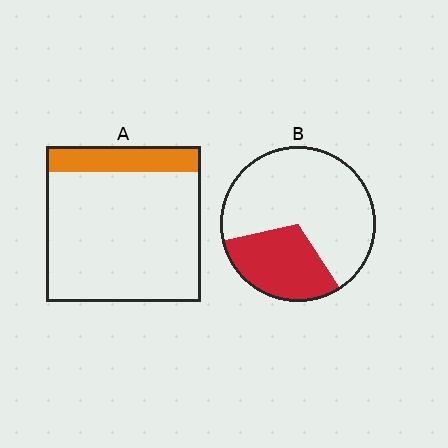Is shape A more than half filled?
No.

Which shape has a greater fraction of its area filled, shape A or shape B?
Shape B.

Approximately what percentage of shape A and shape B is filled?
A is approximately 15% and B is approximately 30%.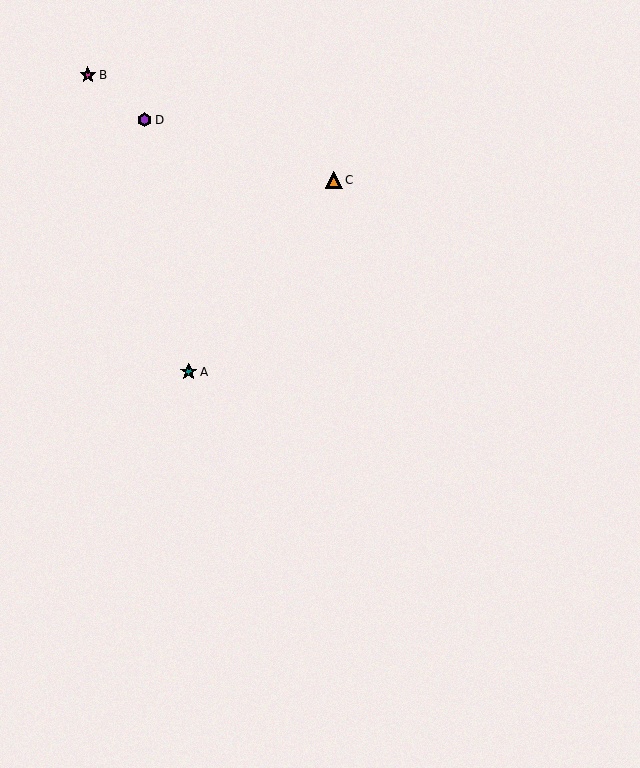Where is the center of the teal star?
The center of the teal star is at (189, 372).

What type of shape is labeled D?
Shape D is a purple hexagon.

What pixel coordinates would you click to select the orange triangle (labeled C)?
Click at (334, 180) to select the orange triangle C.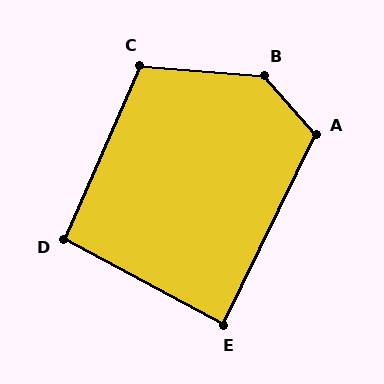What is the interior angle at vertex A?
Approximately 113 degrees (obtuse).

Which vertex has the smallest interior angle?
E, at approximately 88 degrees.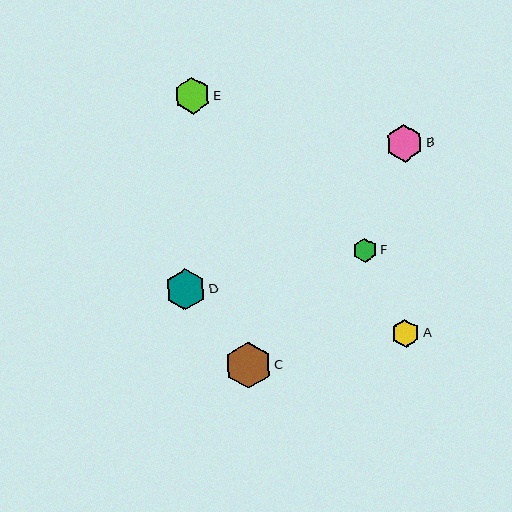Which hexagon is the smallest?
Hexagon F is the smallest with a size of approximately 24 pixels.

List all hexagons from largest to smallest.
From largest to smallest: C, D, B, E, A, F.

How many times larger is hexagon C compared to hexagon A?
Hexagon C is approximately 1.7 times the size of hexagon A.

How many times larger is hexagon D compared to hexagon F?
Hexagon D is approximately 1.7 times the size of hexagon F.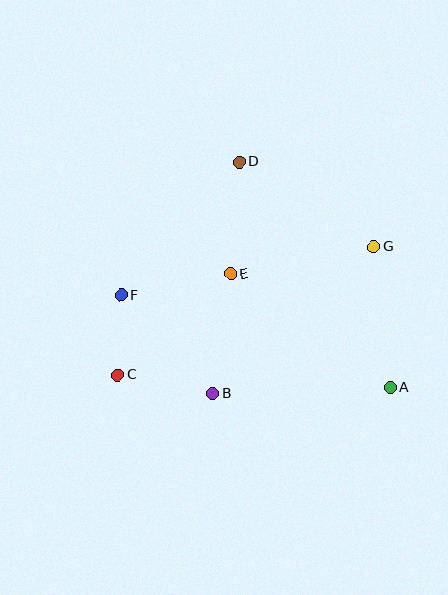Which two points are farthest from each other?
Points C and G are farthest from each other.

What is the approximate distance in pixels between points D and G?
The distance between D and G is approximately 159 pixels.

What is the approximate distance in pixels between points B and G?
The distance between B and G is approximately 217 pixels.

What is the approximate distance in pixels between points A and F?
The distance between A and F is approximately 285 pixels.